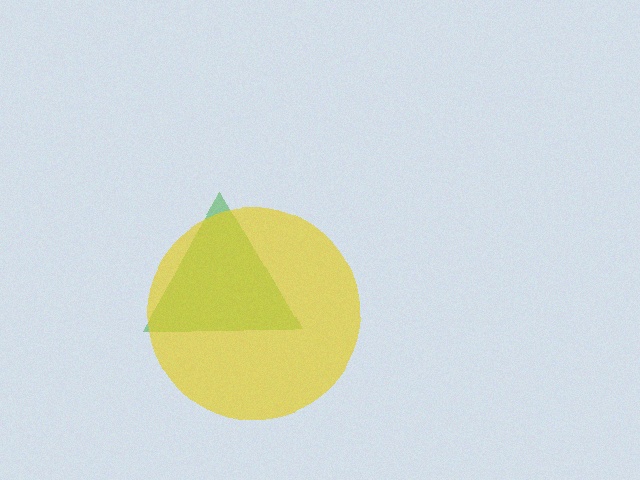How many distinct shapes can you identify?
There are 2 distinct shapes: a green triangle, a yellow circle.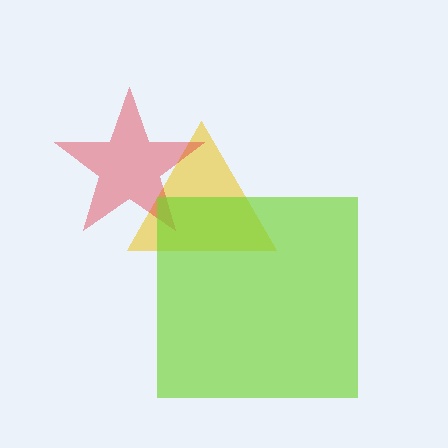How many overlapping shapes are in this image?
There are 3 overlapping shapes in the image.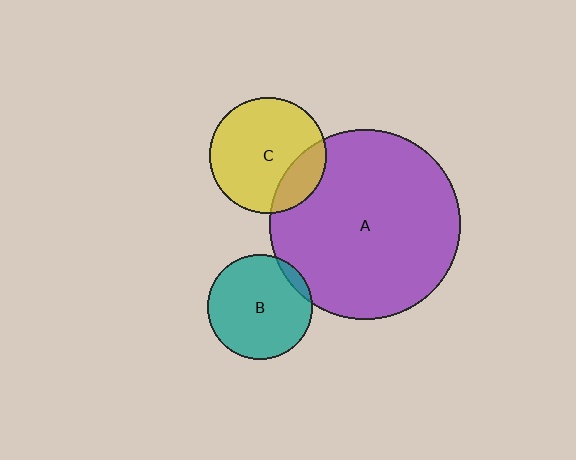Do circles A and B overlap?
Yes.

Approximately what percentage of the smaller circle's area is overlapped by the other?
Approximately 5%.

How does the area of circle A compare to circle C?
Approximately 2.7 times.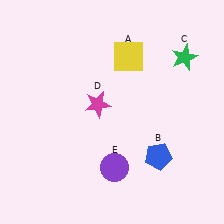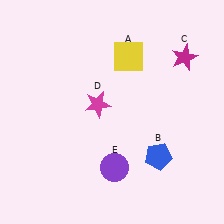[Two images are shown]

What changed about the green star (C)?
In Image 1, C is green. In Image 2, it changed to magenta.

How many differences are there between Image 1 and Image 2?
There is 1 difference between the two images.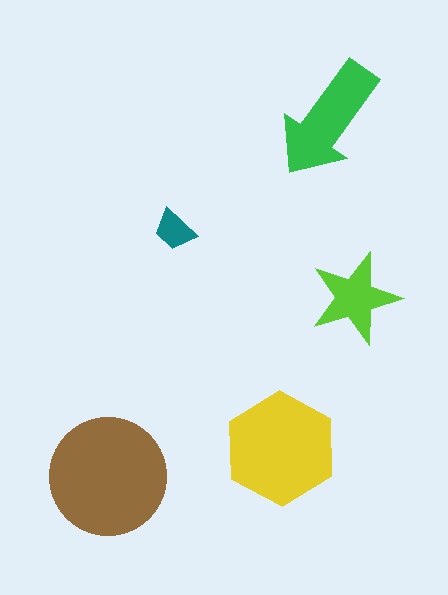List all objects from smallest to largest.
The teal trapezoid, the lime star, the green arrow, the yellow hexagon, the brown circle.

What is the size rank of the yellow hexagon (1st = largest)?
2nd.